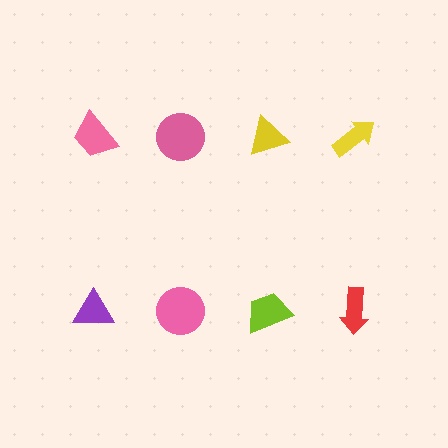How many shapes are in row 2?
4 shapes.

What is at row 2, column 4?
A red arrow.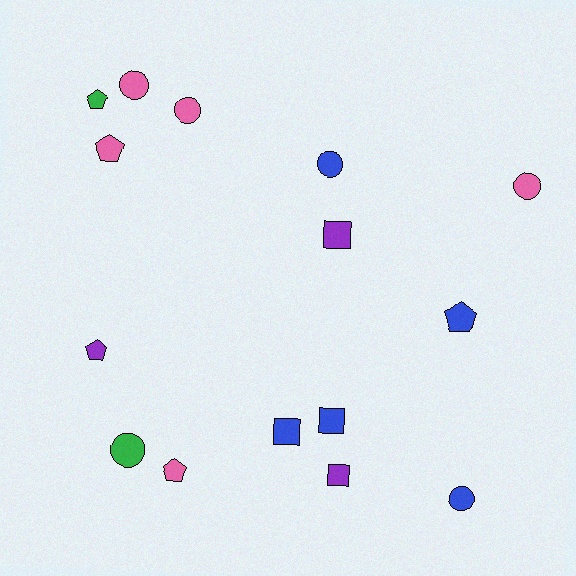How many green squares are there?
There are no green squares.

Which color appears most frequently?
Pink, with 5 objects.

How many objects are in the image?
There are 15 objects.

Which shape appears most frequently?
Circle, with 6 objects.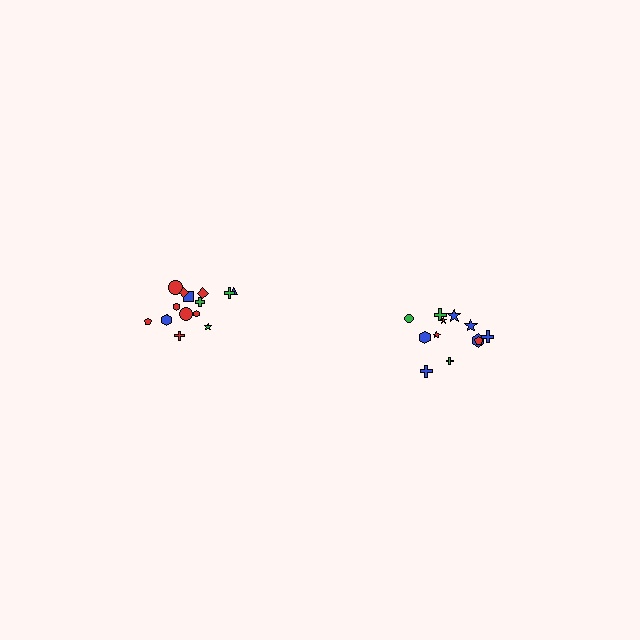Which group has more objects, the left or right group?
The left group.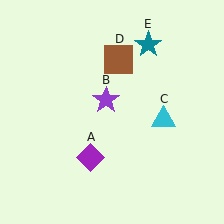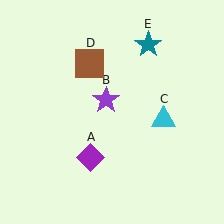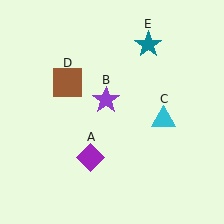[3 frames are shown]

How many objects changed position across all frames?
1 object changed position: brown square (object D).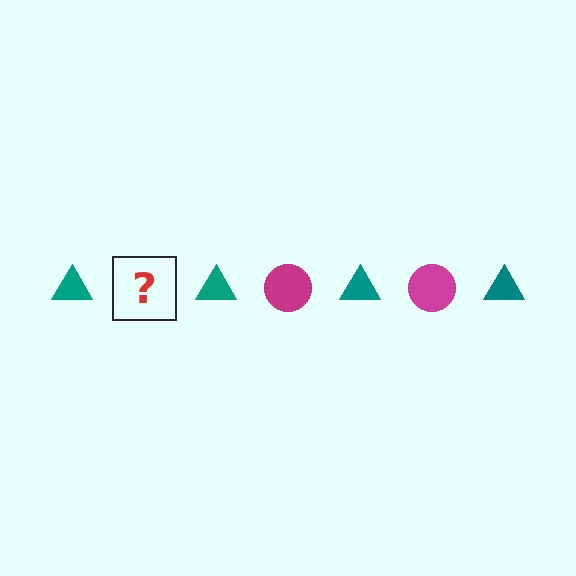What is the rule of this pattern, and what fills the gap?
The rule is that the pattern alternates between teal triangle and magenta circle. The gap should be filled with a magenta circle.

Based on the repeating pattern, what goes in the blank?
The blank should be a magenta circle.